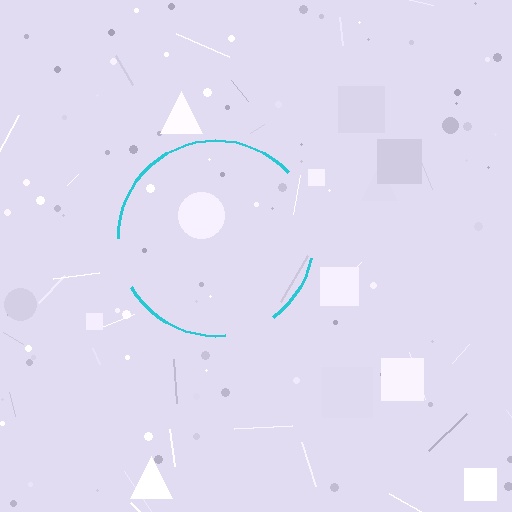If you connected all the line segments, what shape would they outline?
They would outline a circle.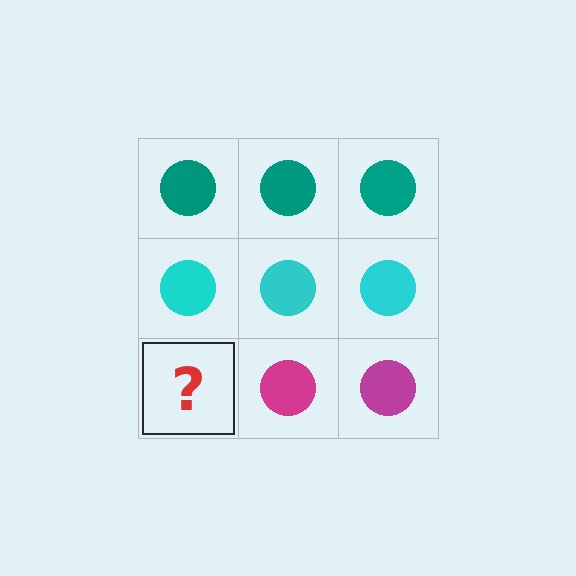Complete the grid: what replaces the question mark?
The question mark should be replaced with a magenta circle.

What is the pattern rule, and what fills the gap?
The rule is that each row has a consistent color. The gap should be filled with a magenta circle.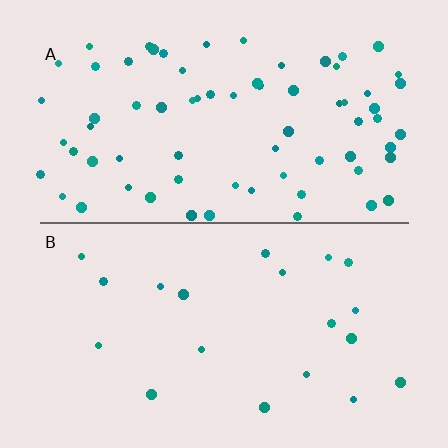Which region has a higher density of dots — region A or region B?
A (the top).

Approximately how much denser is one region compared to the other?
Approximately 3.6× — region A over region B.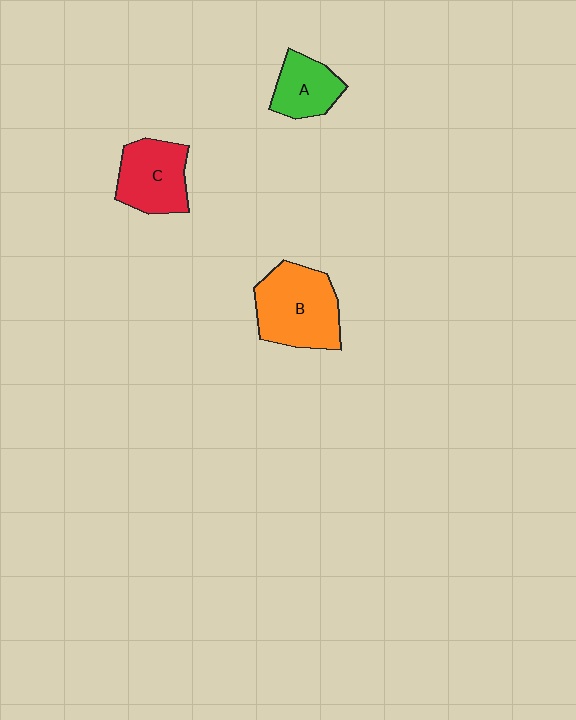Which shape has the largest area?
Shape B (orange).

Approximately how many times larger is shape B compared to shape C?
Approximately 1.3 times.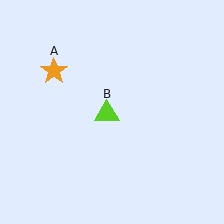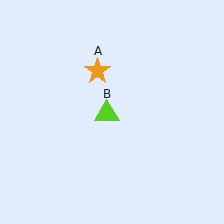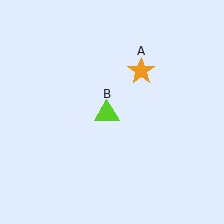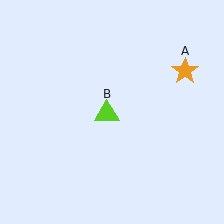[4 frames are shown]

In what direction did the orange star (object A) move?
The orange star (object A) moved right.